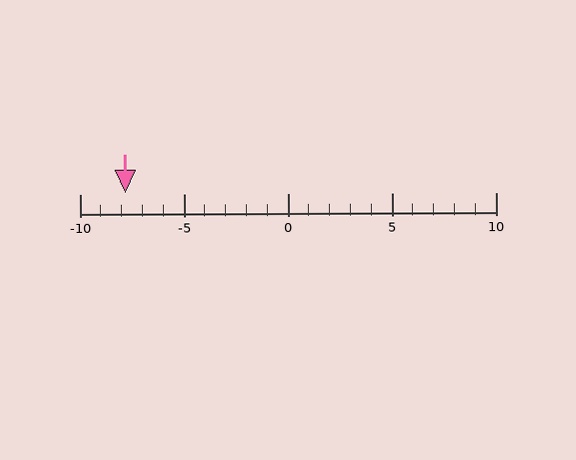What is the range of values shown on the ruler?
The ruler shows values from -10 to 10.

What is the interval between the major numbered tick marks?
The major tick marks are spaced 5 units apart.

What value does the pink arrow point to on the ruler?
The pink arrow points to approximately -8.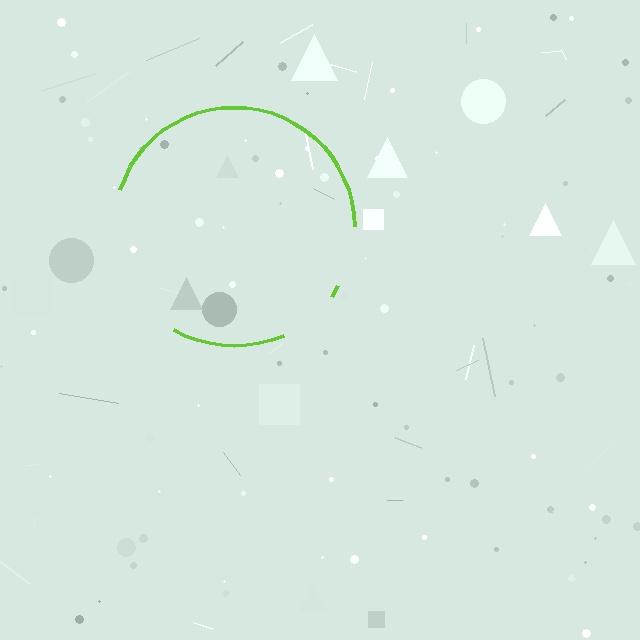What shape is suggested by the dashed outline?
The dashed outline suggests a circle.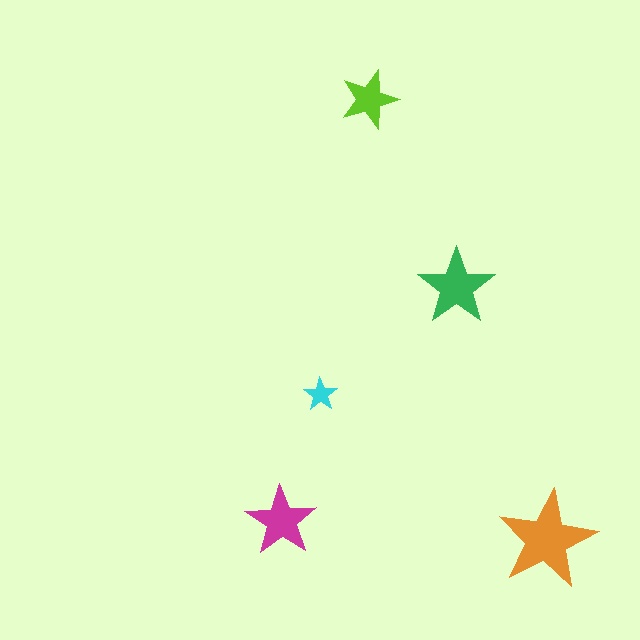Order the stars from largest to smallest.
the orange one, the green one, the magenta one, the lime one, the cyan one.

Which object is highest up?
The lime star is topmost.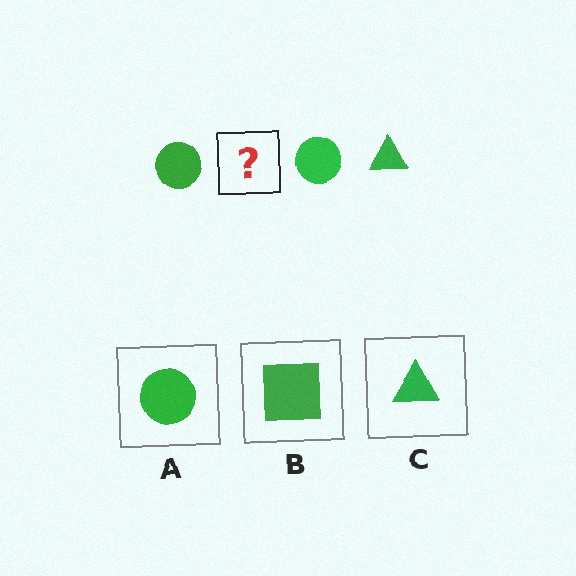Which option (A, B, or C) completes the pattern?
C.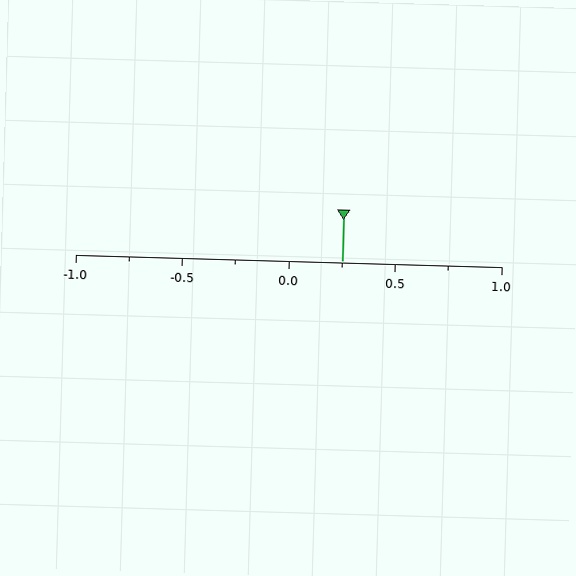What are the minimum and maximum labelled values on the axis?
The axis runs from -1.0 to 1.0.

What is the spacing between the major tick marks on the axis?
The major ticks are spaced 0.5 apart.